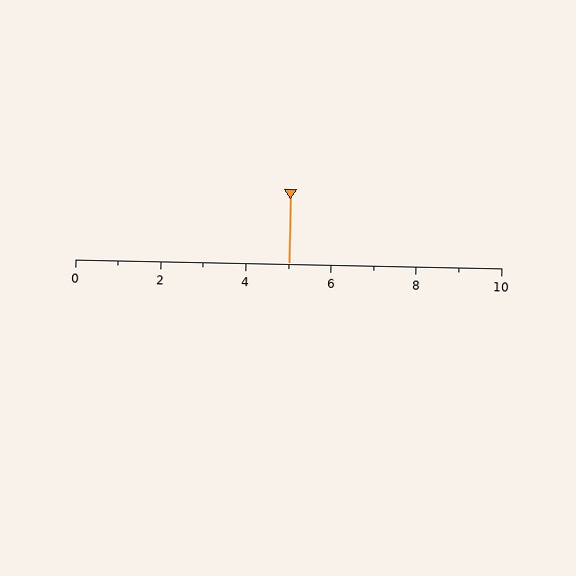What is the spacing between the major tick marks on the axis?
The major ticks are spaced 2 apart.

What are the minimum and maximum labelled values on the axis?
The axis runs from 0 to 10.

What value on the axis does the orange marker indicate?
The marker indicates approximately 5.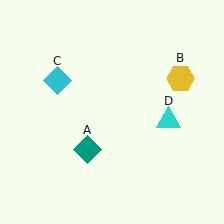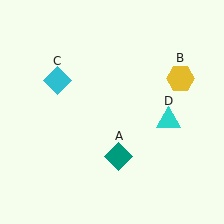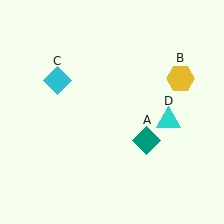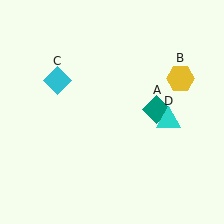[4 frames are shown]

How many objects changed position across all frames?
1 object changed position: teal diamond (object A).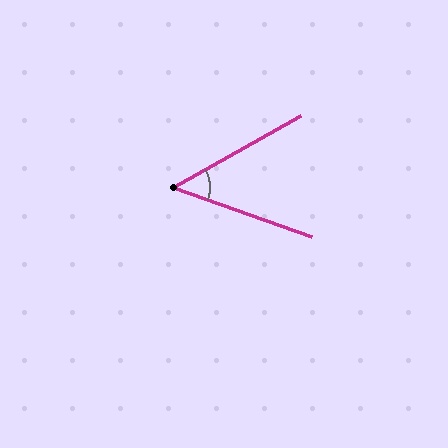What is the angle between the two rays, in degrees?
Approximately 49 degrees.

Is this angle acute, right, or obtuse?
It is acute.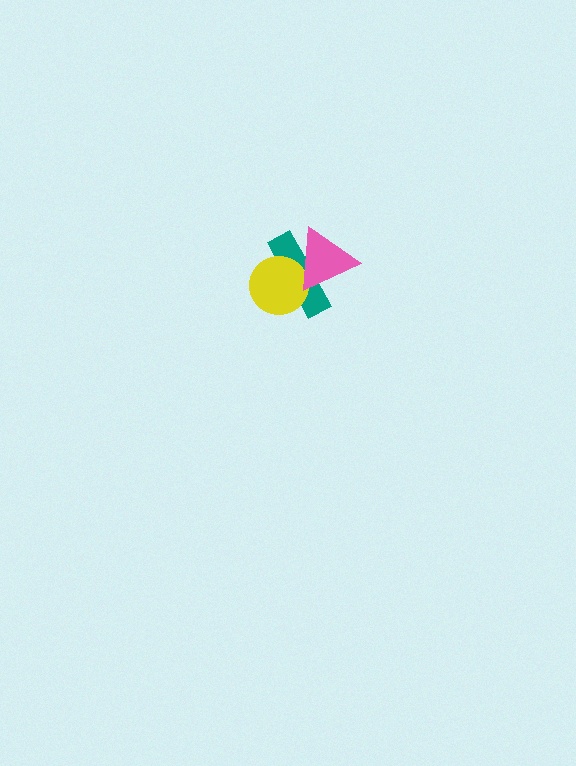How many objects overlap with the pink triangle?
2 objects overlap with the pink triangle.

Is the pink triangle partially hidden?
No, no other shape covers it.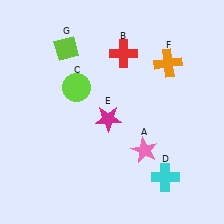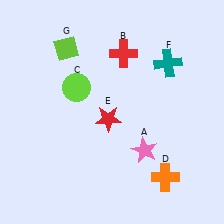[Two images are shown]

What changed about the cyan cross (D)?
In Image 1, D is cyan. In Image 2, it changed to orange.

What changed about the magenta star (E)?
In Image 1, E is magenta. In Image 2, it changed to red.